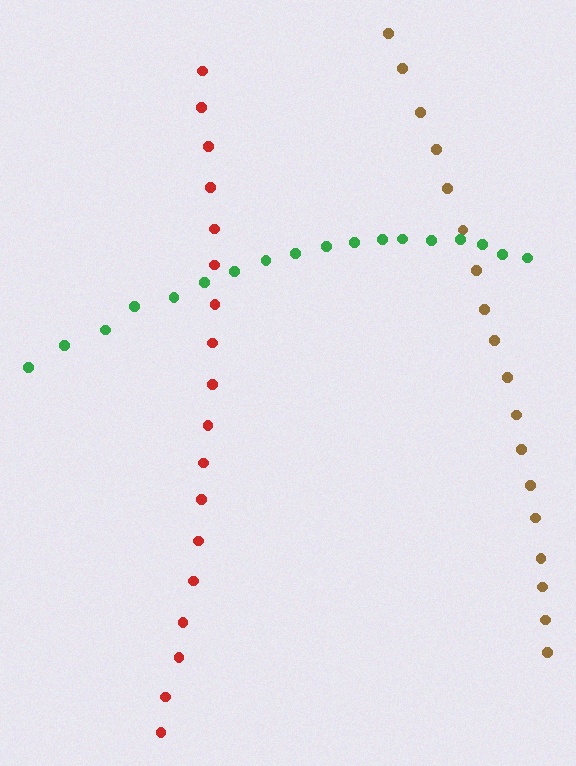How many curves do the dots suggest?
There are 3 distinct paths.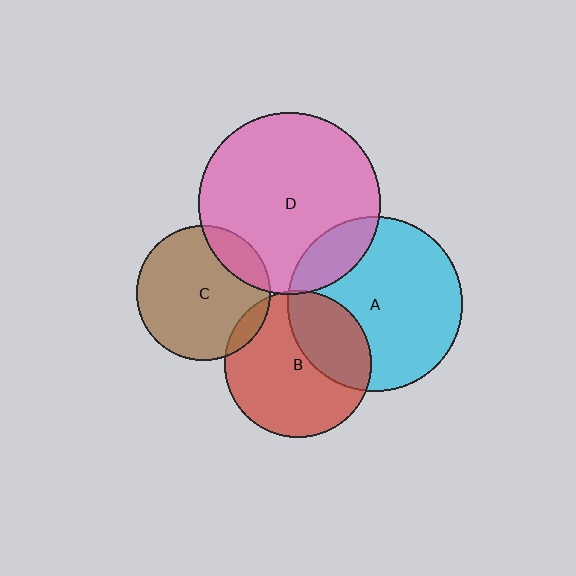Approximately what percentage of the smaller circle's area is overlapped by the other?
Approximately 10%.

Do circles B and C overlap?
Yes.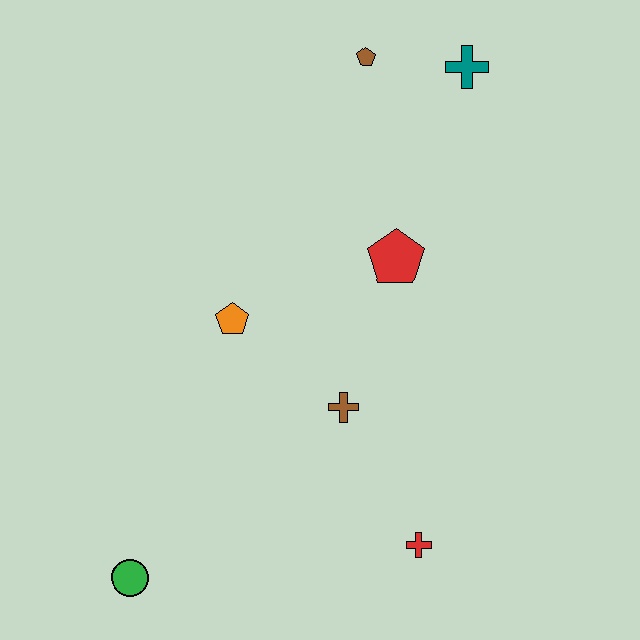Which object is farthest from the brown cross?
The teal cross is farthest from the brown cross.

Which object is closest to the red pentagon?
The brown cross is closest to the red pentagon.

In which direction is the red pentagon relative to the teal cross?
The red pentagon is below the teal cross.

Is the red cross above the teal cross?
No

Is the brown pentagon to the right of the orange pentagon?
Yes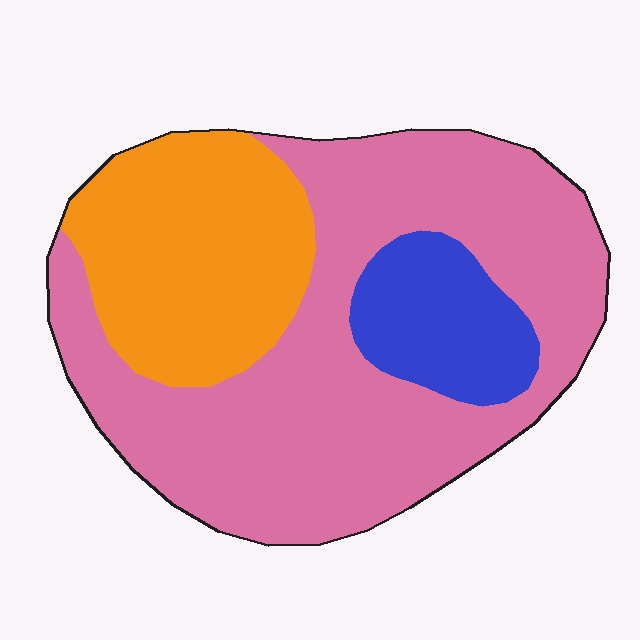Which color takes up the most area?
Pink, at roughly 60%.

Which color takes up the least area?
Blue, at roughly 15%.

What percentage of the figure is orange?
Orange covers roughly 25% of the figure.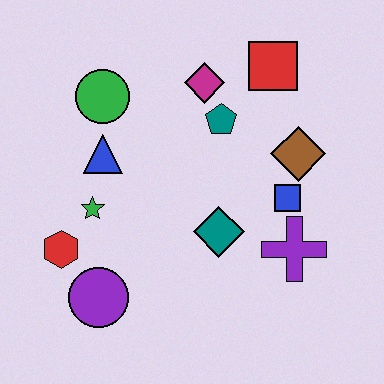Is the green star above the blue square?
No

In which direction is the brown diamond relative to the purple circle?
The brown diamond is to the right of the purple circle.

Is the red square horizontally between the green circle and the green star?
No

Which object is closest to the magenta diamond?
The teal pentagon is closest to the magenta diamond.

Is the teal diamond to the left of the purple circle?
No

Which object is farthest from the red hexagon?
The red square is farthest from the red hexagon.